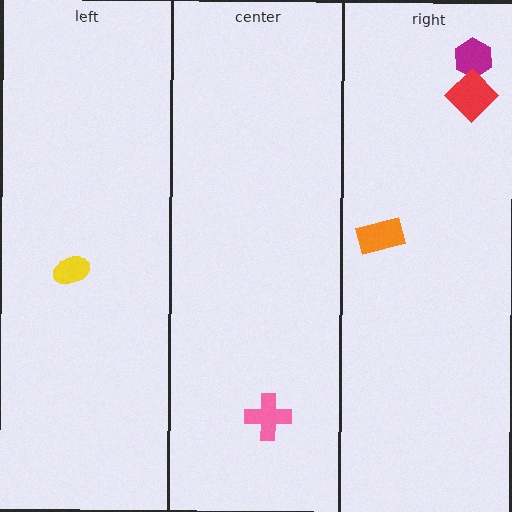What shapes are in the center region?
The pink cross.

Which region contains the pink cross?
The center region.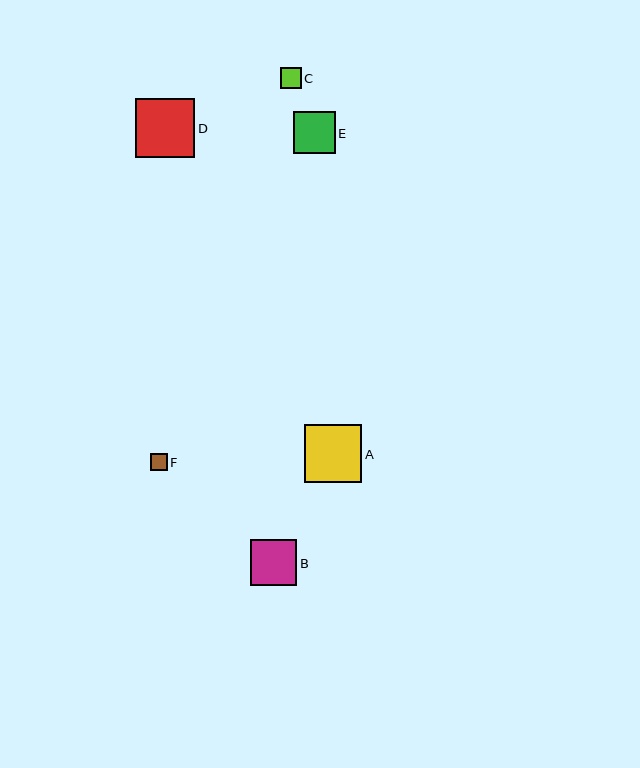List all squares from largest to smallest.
From largest to smallest: D, A, B, E, C, F.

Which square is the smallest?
Square F is the smallest with a size of approximately 17 pixels.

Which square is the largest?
Square D is the largest with a size of approximately 60 pixels.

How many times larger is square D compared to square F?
Square D is approximately 3.5 times the size of square F.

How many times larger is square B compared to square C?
Square B is approximately 2.2 times the size of square C.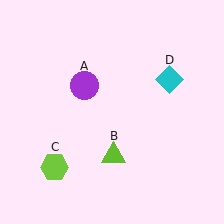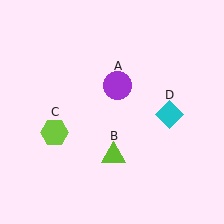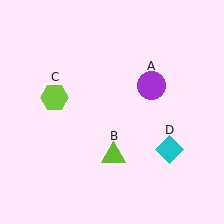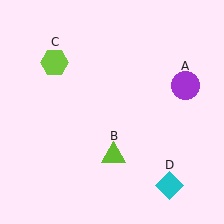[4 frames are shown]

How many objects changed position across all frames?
3 objects changed position: purple circle (object A), lime hexagon (object C), cyan diamond (object D).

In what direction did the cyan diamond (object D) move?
The cyan diamond (object D) moved down.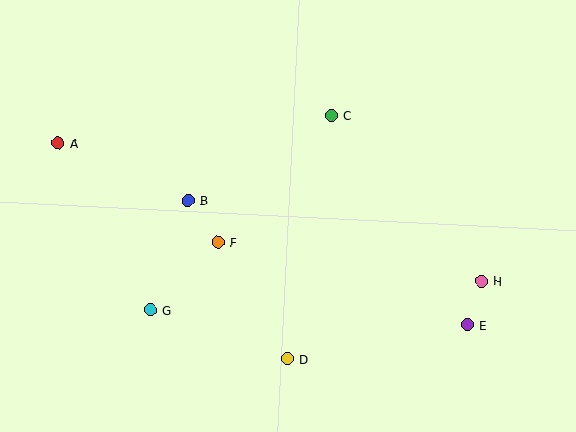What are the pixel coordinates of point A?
Point A is at (58, 143).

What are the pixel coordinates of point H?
Point H is at (481, 281).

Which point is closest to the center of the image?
Point F at (218, 242) is closest to the center.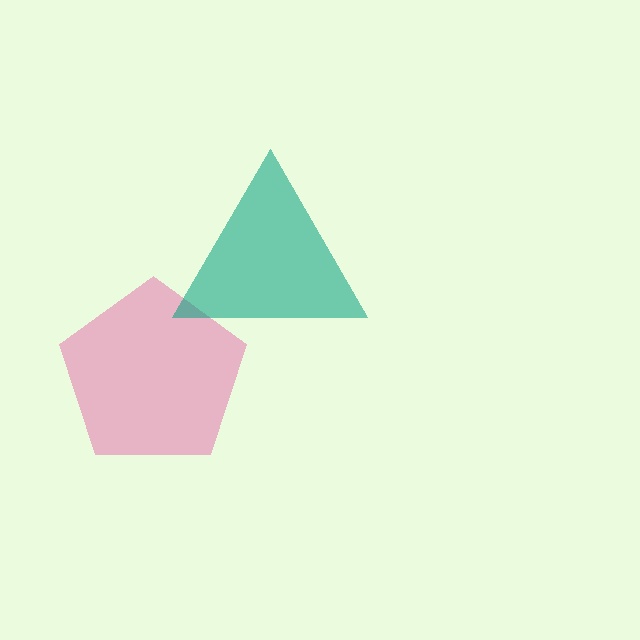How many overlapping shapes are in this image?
There are 2 overlapping shapes in the image.